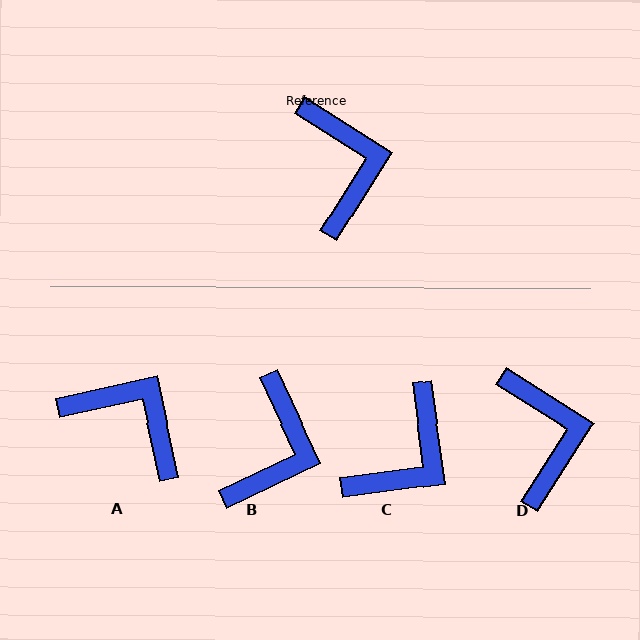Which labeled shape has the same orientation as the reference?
D.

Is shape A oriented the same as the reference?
No, it is off by about 45 degrees.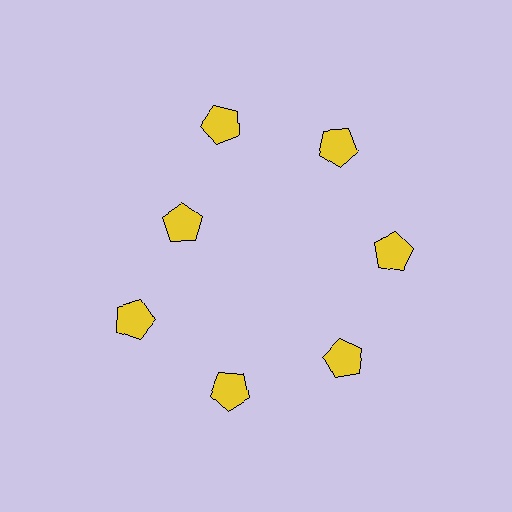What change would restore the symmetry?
The symmetry would be restored by moving it outward, back onto the ring so that all 7 pentagons sit at equal angles and equal distance from the center.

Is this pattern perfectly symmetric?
No. The 7 yellow pentagons are arranged in a ring, but one element near the 10 o'clock position is pulled inward toward the center, breaking the 7-fold rotational symmetry.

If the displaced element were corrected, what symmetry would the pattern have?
It would have 7-fold rotational symmetry — the pattern would map onto itself every 51 degrees.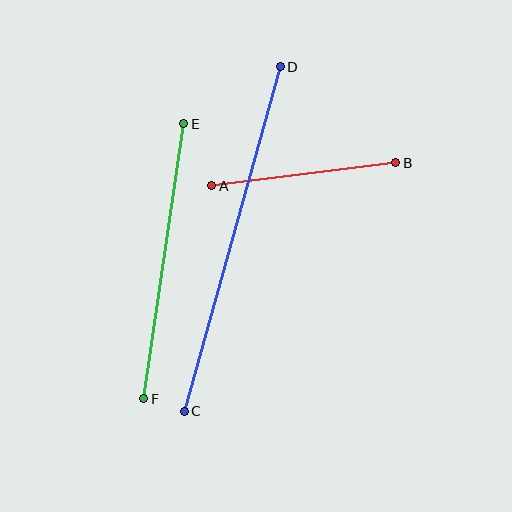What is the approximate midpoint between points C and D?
The midpoint is at approximately (232, 239) pixels.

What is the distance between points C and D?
The distance is approximately 357 pixels.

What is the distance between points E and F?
The distance is approximately 278 pixels.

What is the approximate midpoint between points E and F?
The midpoint is at approximately (164, 261) pixels.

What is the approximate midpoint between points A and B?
The midpoint is at approximately (304, 174) pixels.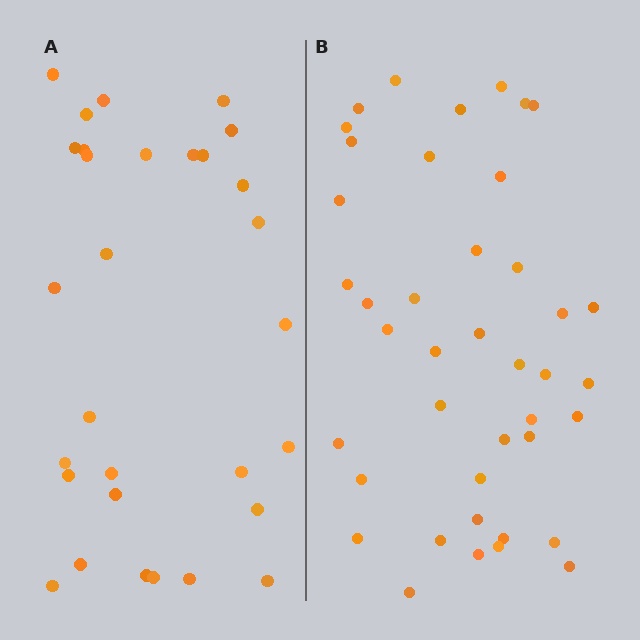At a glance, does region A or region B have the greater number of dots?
Region B (the right region) has more dots.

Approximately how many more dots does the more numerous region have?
Region B has roughly 12 or so more dots than region A.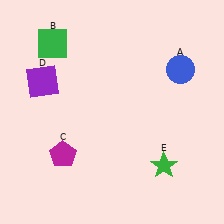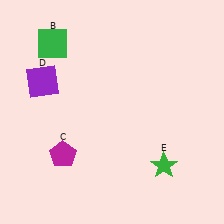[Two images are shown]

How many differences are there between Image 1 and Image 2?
There is 1 difference between the two images.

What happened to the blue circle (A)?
The blue circle (A) was removed in Image 2. It was in the top-right area of Image 1.